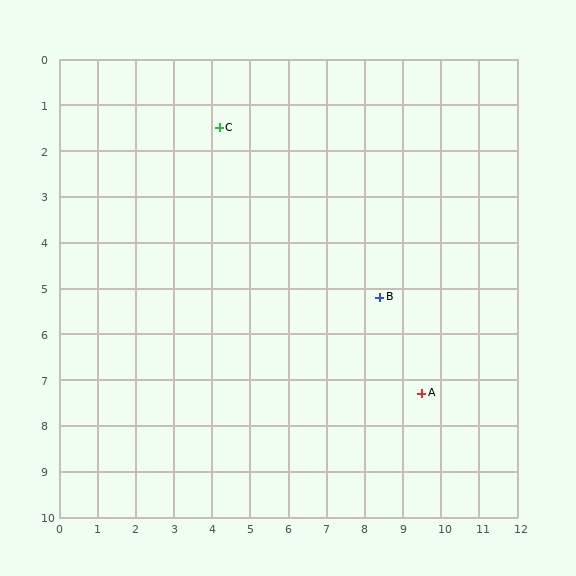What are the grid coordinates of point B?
Point B is at approximately (8.4, 5.2).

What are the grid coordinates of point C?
Point C is at approximately (4.2, 1.5).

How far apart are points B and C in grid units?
Points B and C are about 5.6 grid units apart.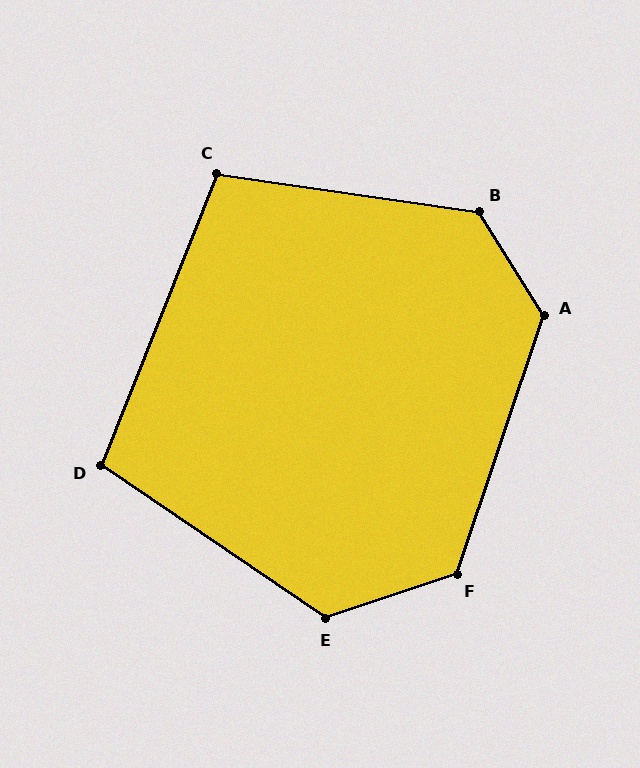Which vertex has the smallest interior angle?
D, at approximately 102 degrees.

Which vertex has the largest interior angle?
B, at approximately 130 degrees.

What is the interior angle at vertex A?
Approximately 129 degrees (obtuse).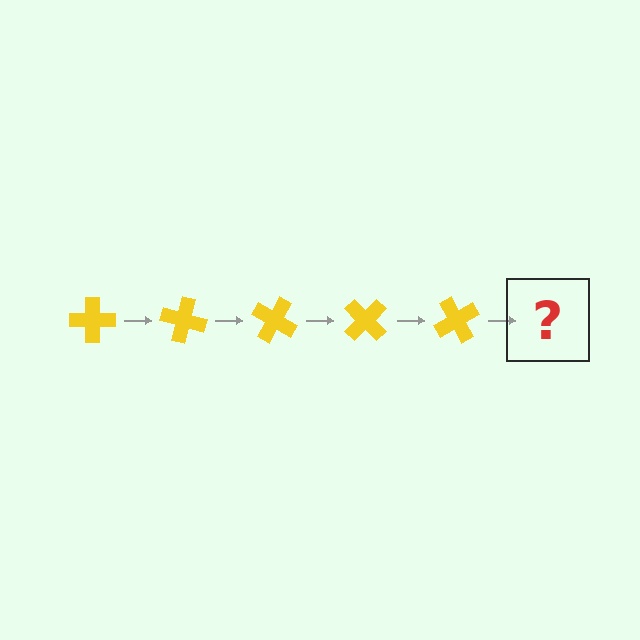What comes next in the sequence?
The next element should be a yellow cross rotated 75 degrees.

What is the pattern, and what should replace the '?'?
The pattern is that the cross rotates 15 degrees each step. The '?' should be a yellow cross rotated 75 degrees.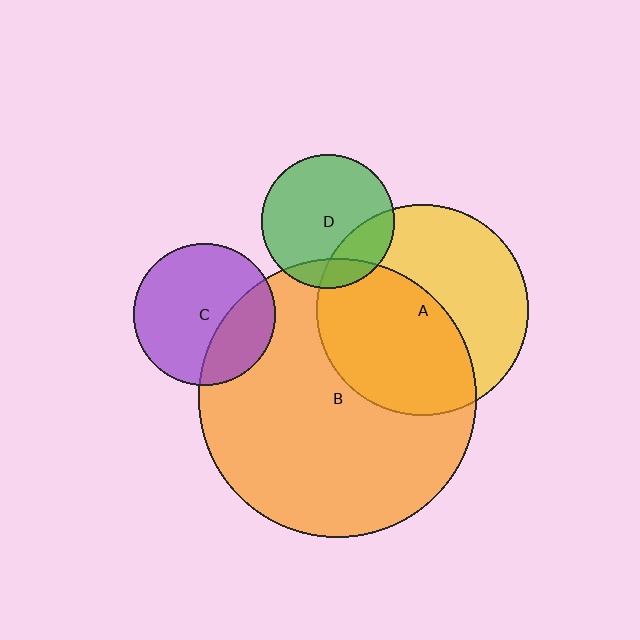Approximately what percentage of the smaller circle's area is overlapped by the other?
Approximately 50%.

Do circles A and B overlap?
Yes.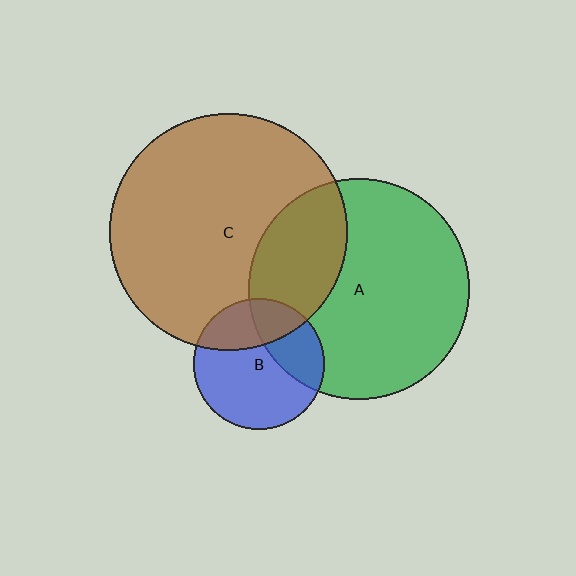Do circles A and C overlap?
Yes.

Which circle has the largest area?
Circle C (brown).